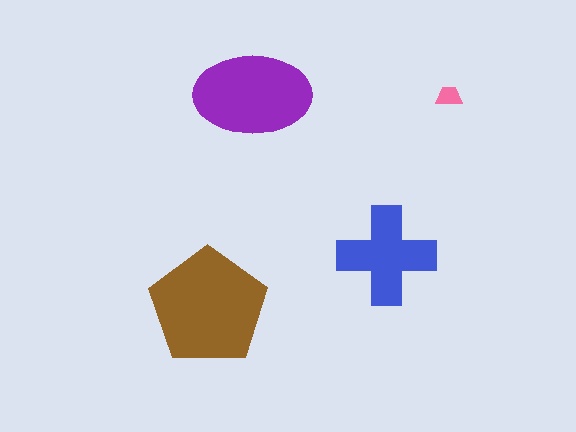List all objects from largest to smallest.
The brown pentagon, the purple ellipse, the blue cross, the pink trapezoid.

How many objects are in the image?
There are 4 objects in the image.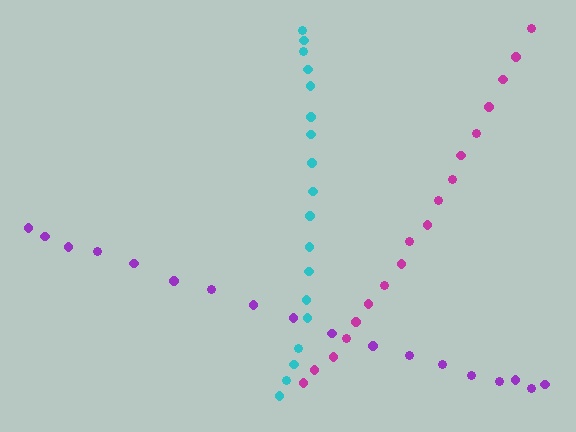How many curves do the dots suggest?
There are 3 distinct paths.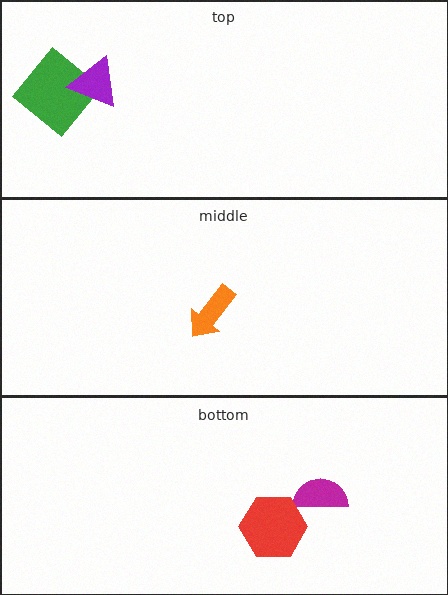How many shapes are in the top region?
2.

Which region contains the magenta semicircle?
The bottom region.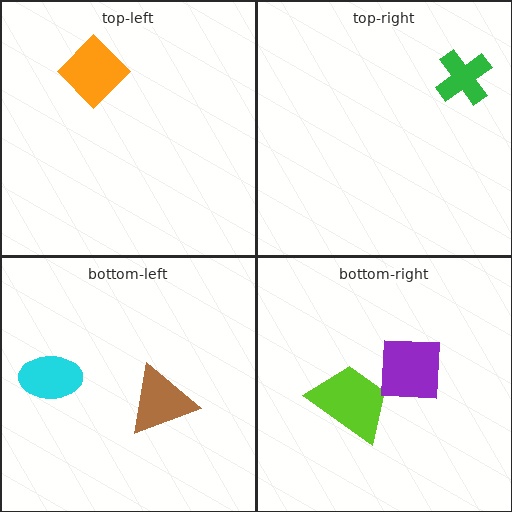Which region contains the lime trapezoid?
The bottom-right region.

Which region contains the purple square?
The bottom-right region.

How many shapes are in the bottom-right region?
2.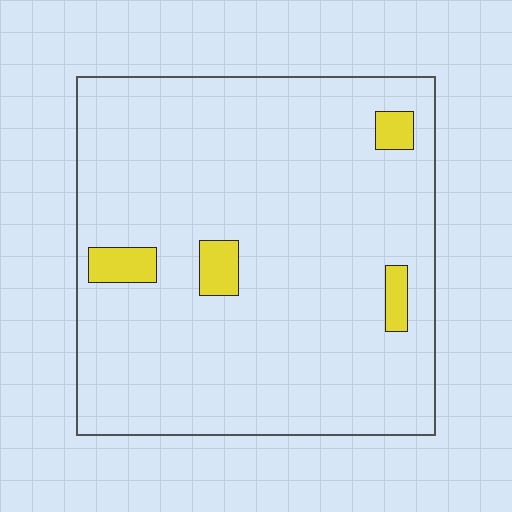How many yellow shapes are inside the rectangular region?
4.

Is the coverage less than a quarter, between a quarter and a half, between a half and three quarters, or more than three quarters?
Less than a quarter.